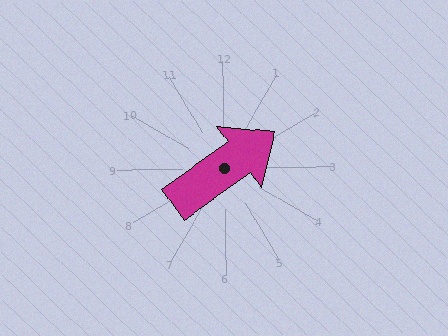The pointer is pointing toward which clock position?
Roughly 2 o'clock.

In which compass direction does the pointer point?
Northeast.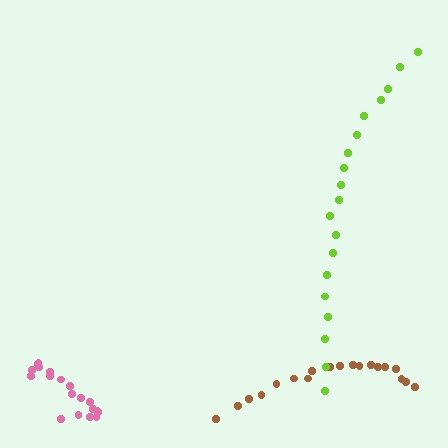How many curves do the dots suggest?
There are 3 distinct paths.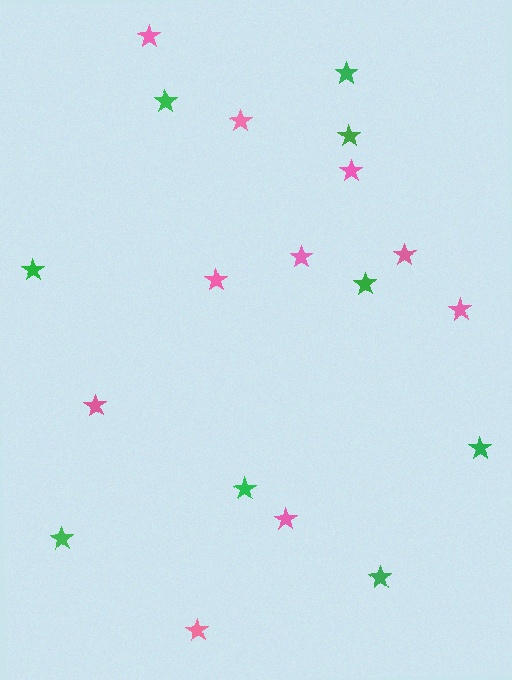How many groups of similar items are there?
There are 2 groups: one group of pink stars (10) and one group of green stars (9).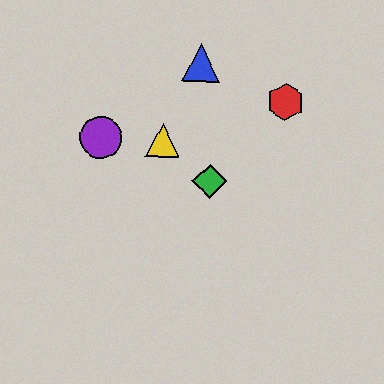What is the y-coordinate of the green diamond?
The green diamond is at y≈181.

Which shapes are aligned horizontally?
The yellow triangle, the purple circle are aligned horizontally.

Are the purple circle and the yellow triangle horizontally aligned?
Yes, both are at y≈138.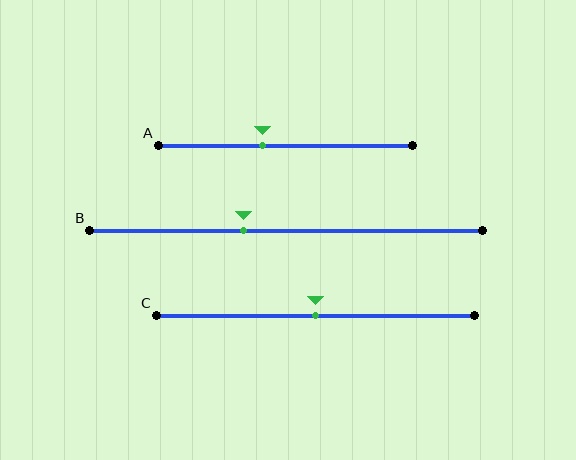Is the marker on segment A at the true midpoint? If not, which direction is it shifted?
No, the marker on segment A is shifted to the left by about 9% of the segment length.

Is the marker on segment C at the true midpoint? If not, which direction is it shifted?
Yes, the marker on segment C is at the true midpoint.